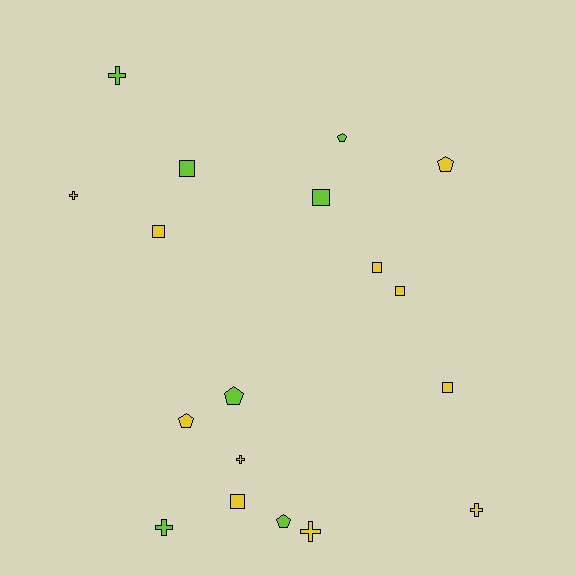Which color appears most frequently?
Yellow, with 11 objects.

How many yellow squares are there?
There are 5 yellow squares.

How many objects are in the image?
There are 18 objects.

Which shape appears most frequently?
Square, with 7 objects.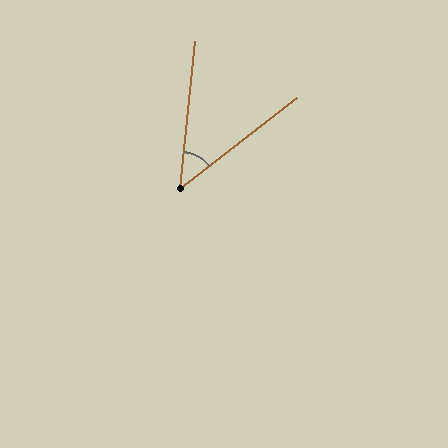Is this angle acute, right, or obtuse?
It is acute.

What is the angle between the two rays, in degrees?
Approximately 46 degrees.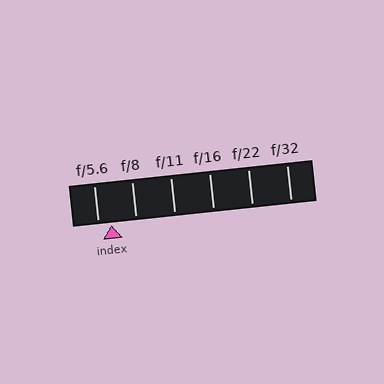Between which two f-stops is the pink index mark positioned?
The index mark is between f/5.6 and f/8.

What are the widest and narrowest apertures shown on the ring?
The widest aperture shown is f/5.6 and the narrowest is f/32.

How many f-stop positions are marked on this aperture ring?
There are 6 f-stop positions marked.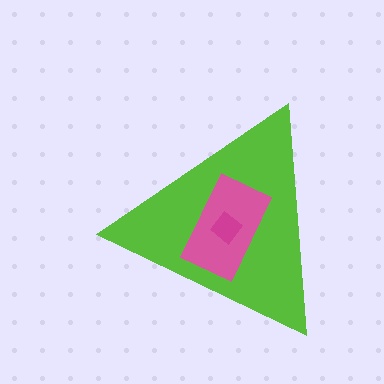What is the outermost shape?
The lime triangle.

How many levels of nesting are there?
3.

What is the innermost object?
The magenta diamond.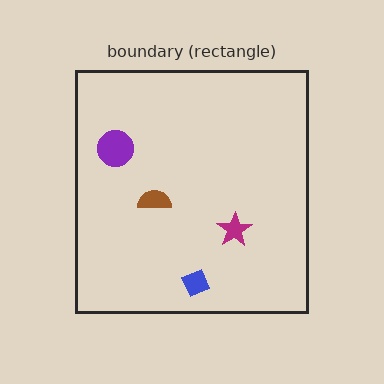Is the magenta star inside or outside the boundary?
Inside.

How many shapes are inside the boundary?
4 inside, 0 outside.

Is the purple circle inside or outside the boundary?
Inside.